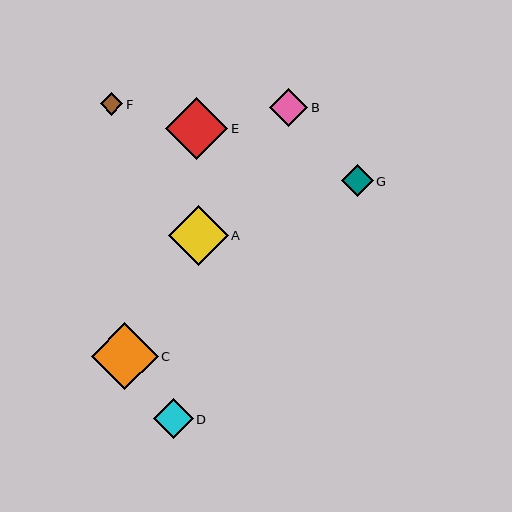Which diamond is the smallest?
Diamond F is the smallest with a size of approximately 22 pixels.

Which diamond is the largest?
Diamond C is the largest with a size of approximately 67 pixels.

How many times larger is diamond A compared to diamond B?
Diamond A is approximately 1.6 times the size of diamond B.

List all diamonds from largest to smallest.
From largest to smallest: C, E, A, D, B, G, F.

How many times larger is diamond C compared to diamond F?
Diamond C is approximately 3.0 times the size of diamond F.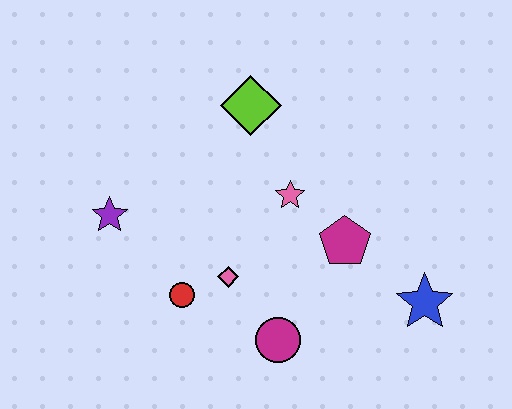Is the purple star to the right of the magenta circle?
No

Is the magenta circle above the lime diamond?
No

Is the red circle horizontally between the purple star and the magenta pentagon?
Yes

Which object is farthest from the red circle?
The blue star is farthest from the red circle.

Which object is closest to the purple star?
The red circle is closest to the purple star.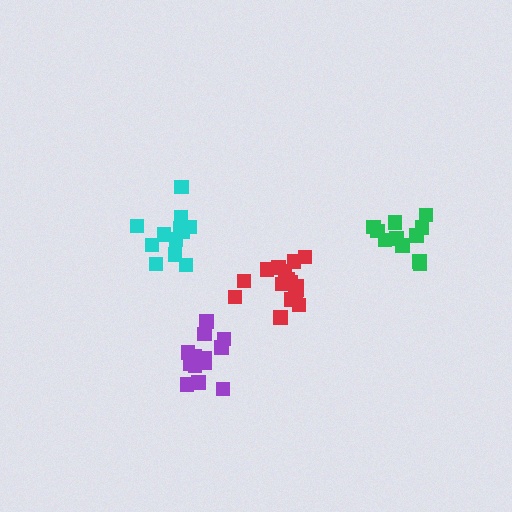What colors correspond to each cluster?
The clusters are colored: purple, red, cyan, green.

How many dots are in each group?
Group 1: 14 dots, Group 2: 16 dots, Group 3: 12 dots, Group 4: 11 dots (53 total).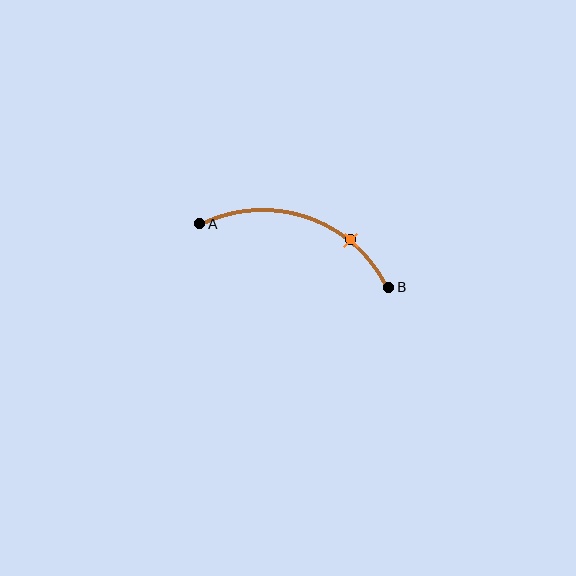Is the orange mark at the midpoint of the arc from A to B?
No. The orange mark lies on the arc but is closer to endpoint B. The arc midpoint would be at the point on the curve equidistant along the arc from both A and B.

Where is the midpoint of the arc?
The arc midpoint is the point on the curve farthest from the straight line joining A and B. It sits above that line.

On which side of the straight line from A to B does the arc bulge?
The arc bulges above the straight line connecting A and B.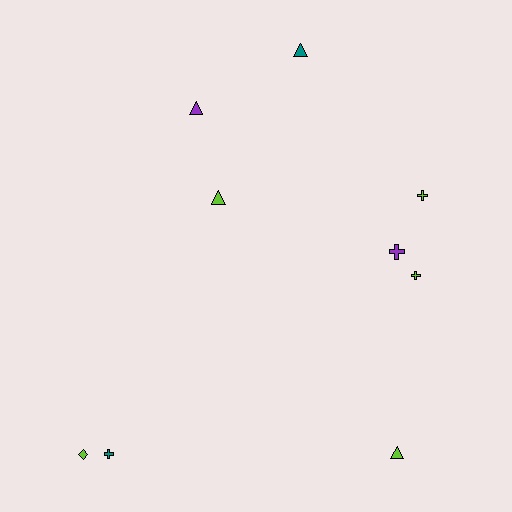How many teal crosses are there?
There is 1 teal cross.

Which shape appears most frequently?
Triangle, with 4 objects.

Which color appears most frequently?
Lime, with 5 objects.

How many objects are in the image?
There are 9 objects.